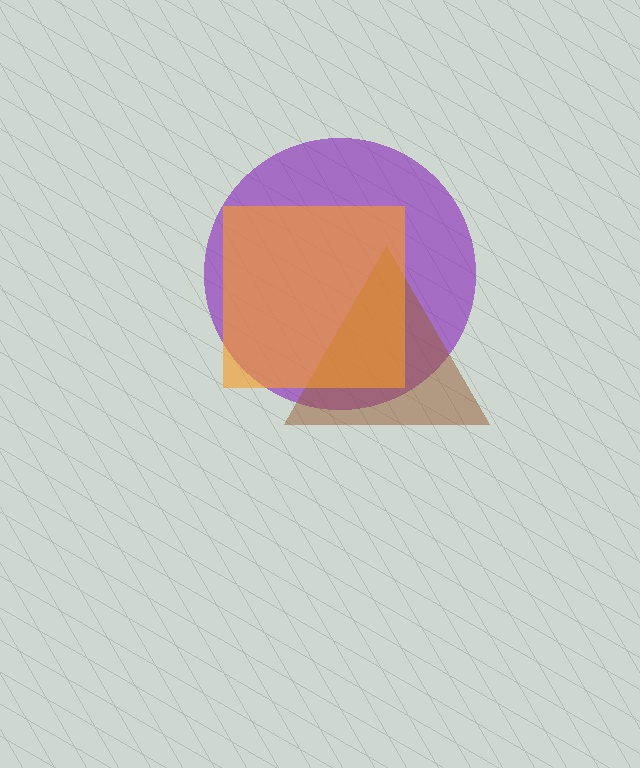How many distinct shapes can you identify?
There are 3 distinct shapes: a purple circle, a brown triangle, an orange square.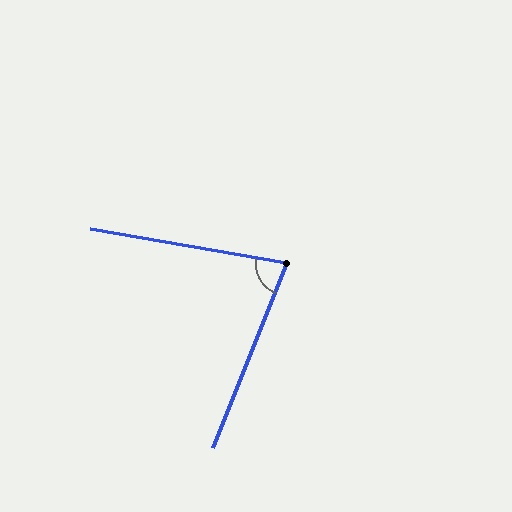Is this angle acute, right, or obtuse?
It is acute.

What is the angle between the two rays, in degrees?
Approximately 78 degrees.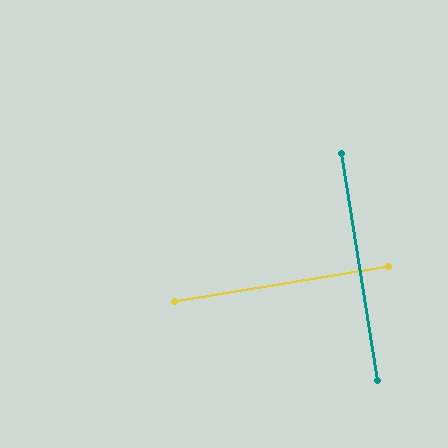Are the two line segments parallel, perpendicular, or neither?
Perpendicular — they meet at approximately 90°.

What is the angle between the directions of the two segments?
Approximately 90 degrees.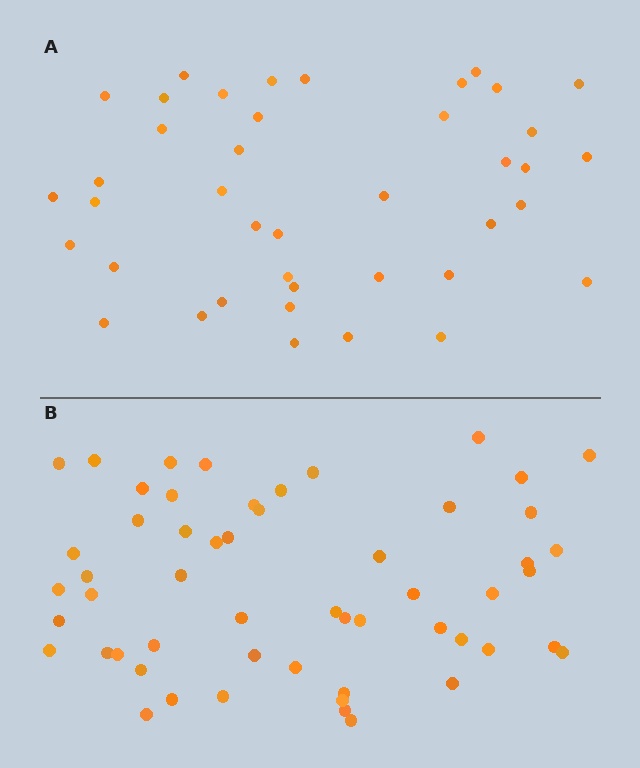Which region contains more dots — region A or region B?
Region B (the bottom region) has more dots.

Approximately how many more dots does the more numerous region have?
Region B has approximately 15 more dots than region A.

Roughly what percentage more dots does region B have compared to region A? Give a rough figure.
About 35% more.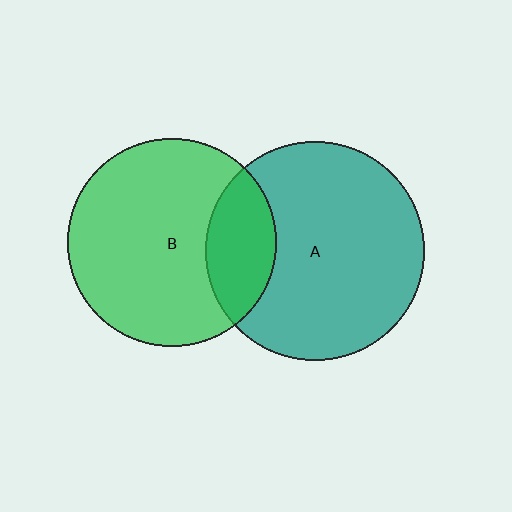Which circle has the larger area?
Circle A (teal).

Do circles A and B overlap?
Yes.